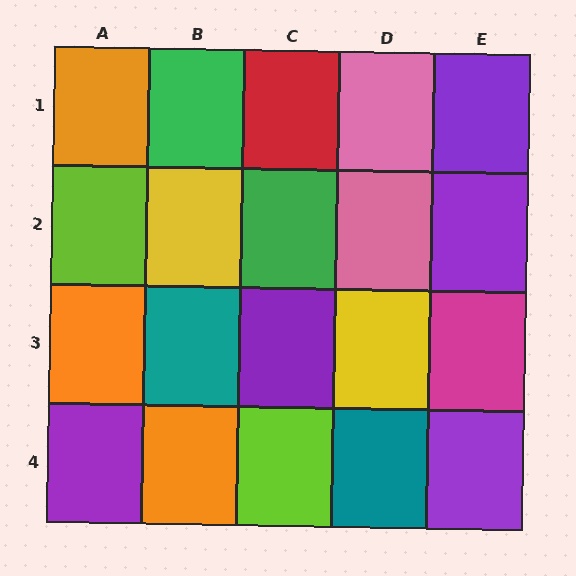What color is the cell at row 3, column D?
Yellow.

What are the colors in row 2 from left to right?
Lime, yellow, green, pink, purple.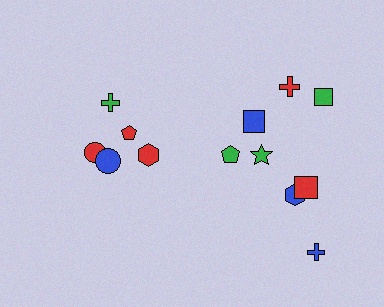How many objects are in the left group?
There are 5 objects.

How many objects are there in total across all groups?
There are 13 objects.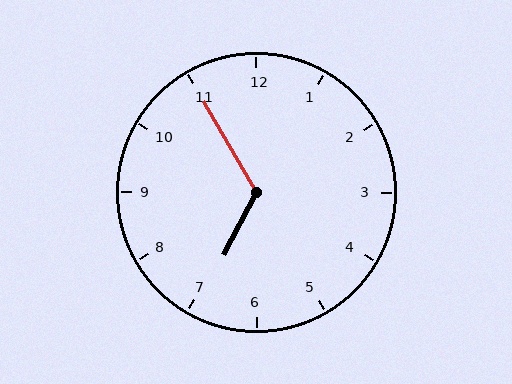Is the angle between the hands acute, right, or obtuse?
It is obtuse.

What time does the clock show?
6:55.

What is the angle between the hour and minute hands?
Approximately 122 degrees.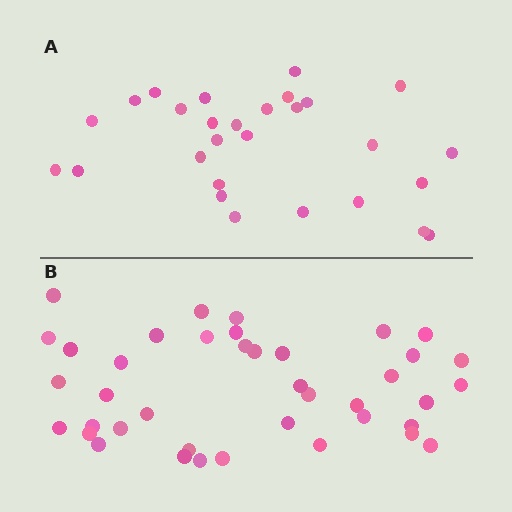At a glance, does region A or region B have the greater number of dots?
Region B (the bottom region) has more dots.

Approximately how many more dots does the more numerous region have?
Region B has roughly 12 or so more dots than region A.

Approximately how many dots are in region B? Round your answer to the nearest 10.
About 40 dots.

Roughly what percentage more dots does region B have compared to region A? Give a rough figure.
About 45% more.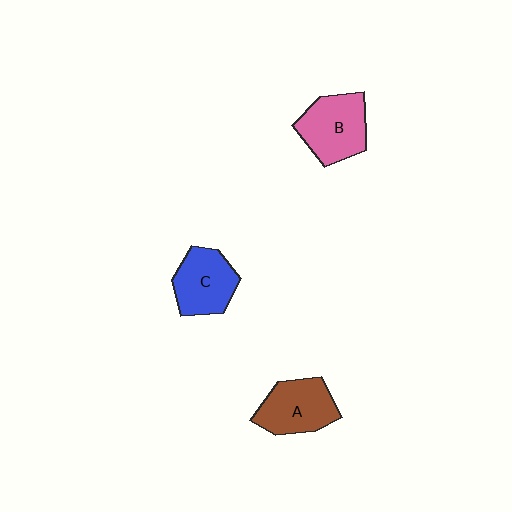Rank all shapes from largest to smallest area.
From largest to smallest: B (pink), A (brown), C (blue).